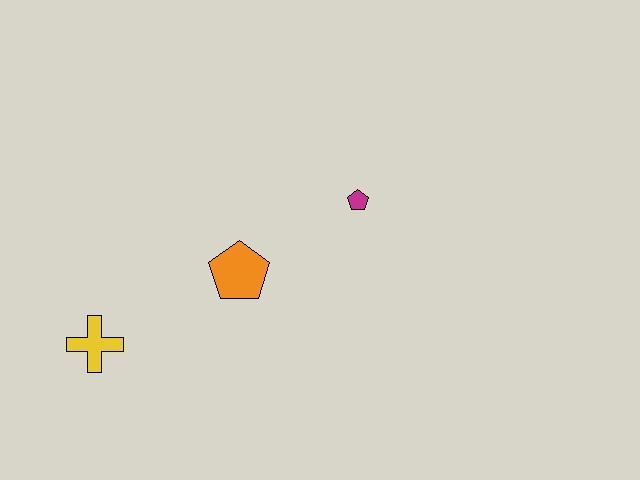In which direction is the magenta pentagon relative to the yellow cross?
The magenta pentagon is to the right of the yellow cross.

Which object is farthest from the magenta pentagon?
The yellow cross is farthest from the magenta pentagon.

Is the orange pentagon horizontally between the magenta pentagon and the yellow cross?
Yes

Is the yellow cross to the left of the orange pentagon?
Yes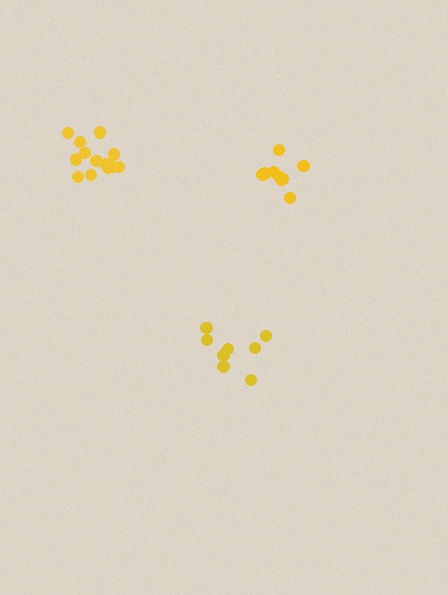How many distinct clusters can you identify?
There are 3 distinct clusters.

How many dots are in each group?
Group 1: 13 dots, Group 2: 8 dots, Group 3: 9 dots (30 total).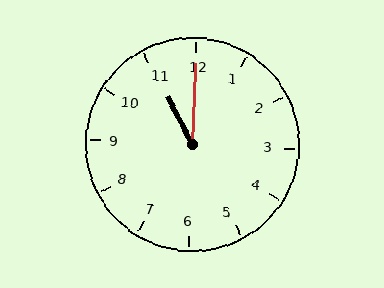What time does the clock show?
11:00.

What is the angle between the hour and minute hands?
Approximately 30 degrees.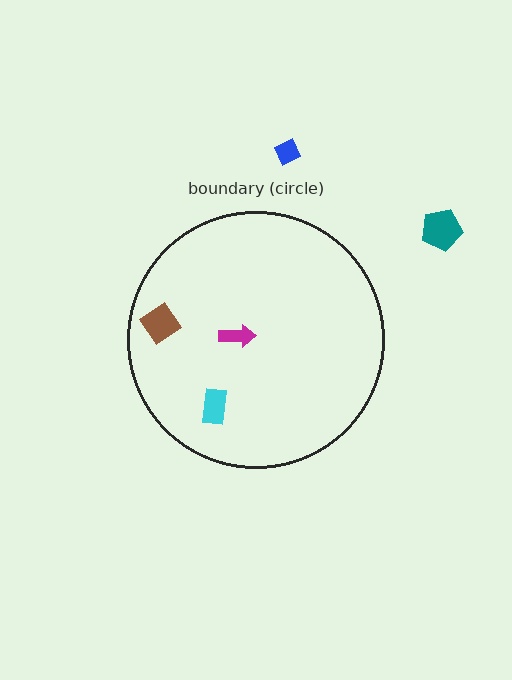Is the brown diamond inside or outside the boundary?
Inside.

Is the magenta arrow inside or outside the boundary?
Inside.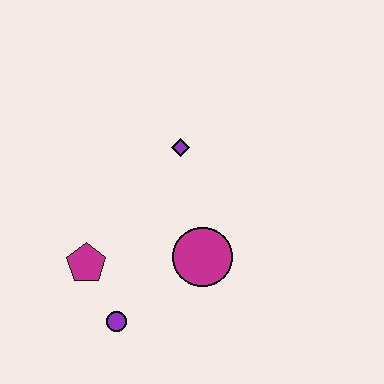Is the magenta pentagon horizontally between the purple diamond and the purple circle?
No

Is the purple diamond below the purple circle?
No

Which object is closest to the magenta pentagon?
The purple circle is closest to the magenta pentagon.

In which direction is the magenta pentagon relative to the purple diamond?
The magenta pentagon is below the purple diamond.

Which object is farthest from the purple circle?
The purple diamond is farthest from the purple circle.